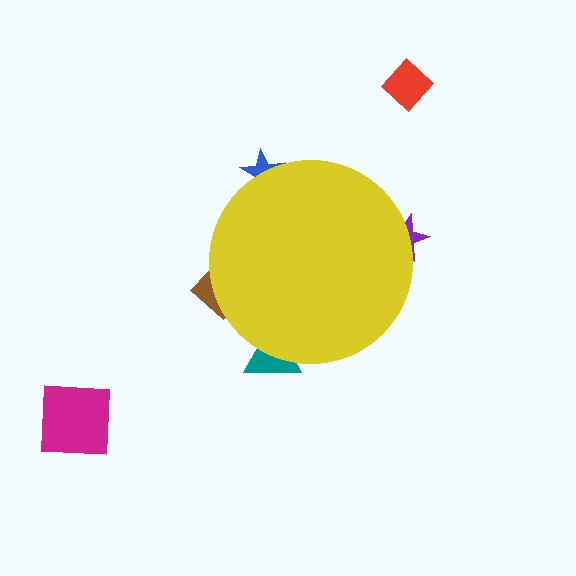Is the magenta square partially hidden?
No, the magenta square is fully visible.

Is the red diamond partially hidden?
No, the red diamond is fully visible.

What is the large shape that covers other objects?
A yellow circle.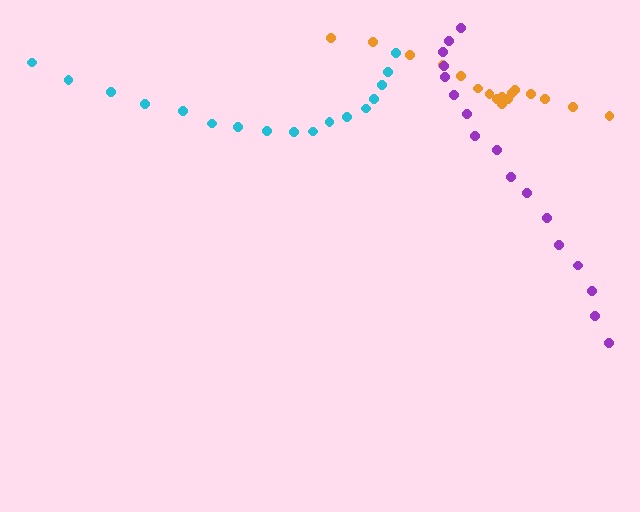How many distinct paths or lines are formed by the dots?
There are 3 distinct paths.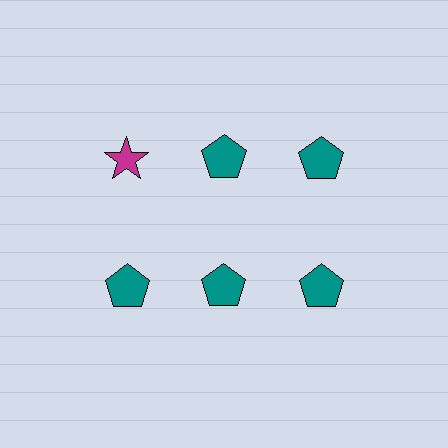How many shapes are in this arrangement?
There are 6 shapes arranged in a grid pattern.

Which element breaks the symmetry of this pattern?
The magenta star in the top row, leftmost column breaks the symmetry. All other shapes are teal pentagons.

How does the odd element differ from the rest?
It differs in both color (magenta instead of teal) and shape (star instead of pentagon).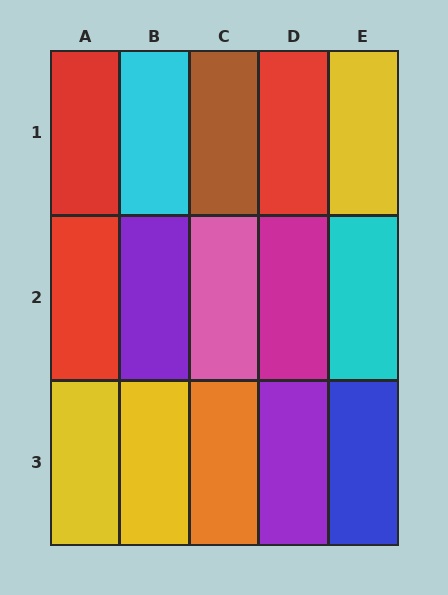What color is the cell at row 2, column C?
Pink.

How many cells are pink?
1 cell is pink.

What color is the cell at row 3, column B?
Yellow.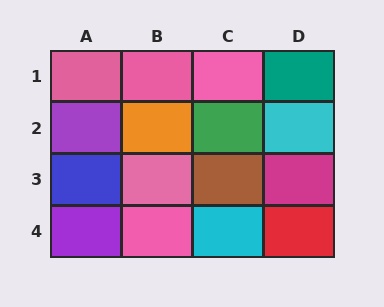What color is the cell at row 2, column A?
Purple.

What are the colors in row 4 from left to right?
Purple, pink, cyan, red.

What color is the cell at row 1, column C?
Pink.